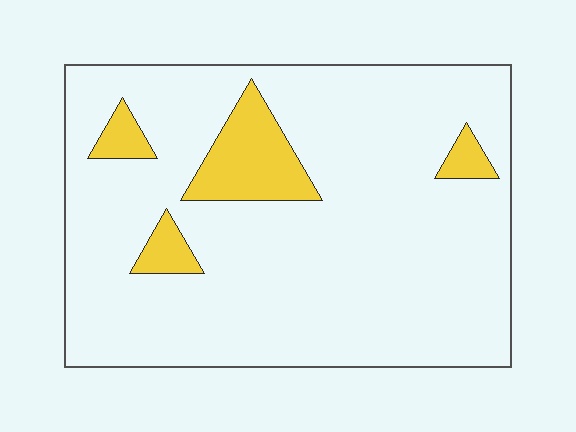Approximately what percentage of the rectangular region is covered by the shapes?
Approximately 10%.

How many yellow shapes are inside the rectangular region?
4.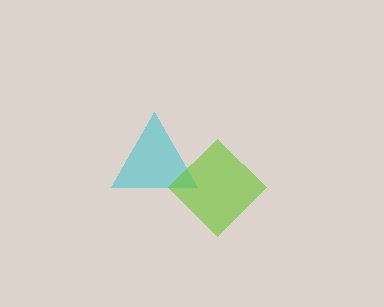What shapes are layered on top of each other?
The layered shapes are: a cyan triangle, a lime diamond.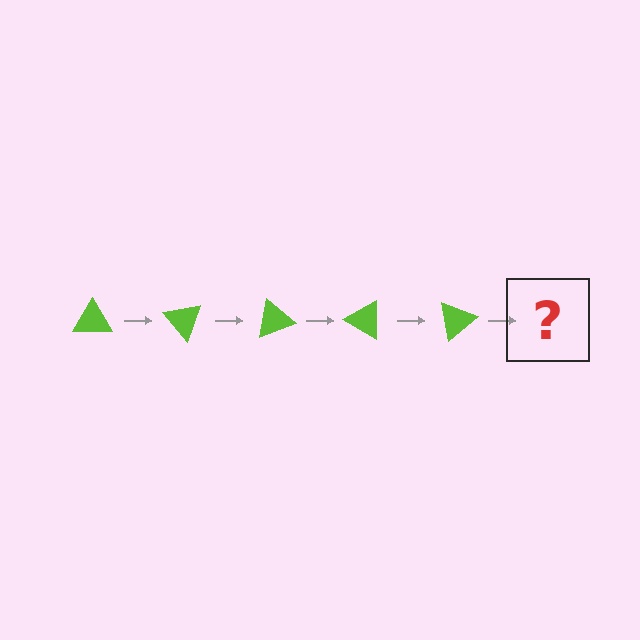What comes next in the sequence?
The next element should be a lime triangle rotated 250 degrees.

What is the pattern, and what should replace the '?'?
The pattern is that the triangle rotates 50 degrees each step. The '?' should be a lime triangle rotated 250 degrees.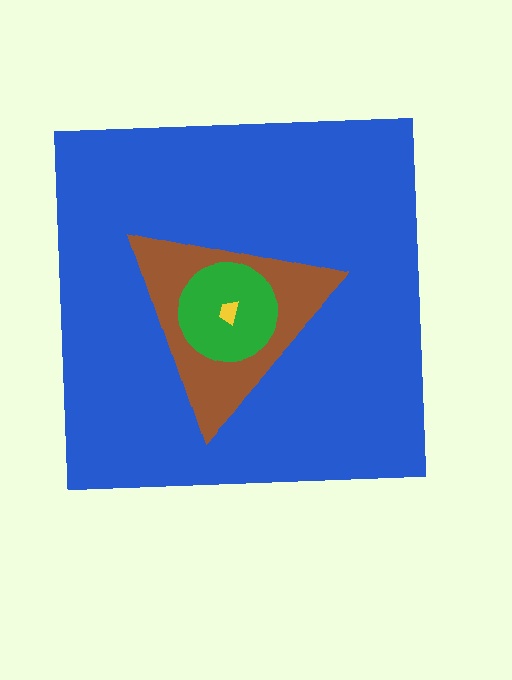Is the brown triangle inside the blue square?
Yes.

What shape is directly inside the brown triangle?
The green circle.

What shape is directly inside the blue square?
The brown triangle.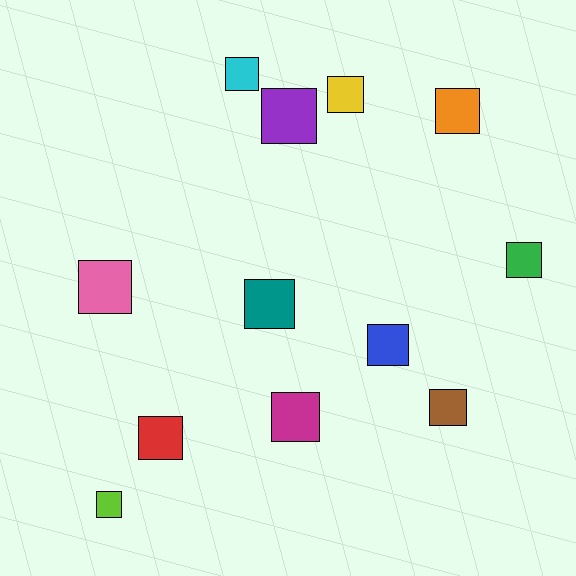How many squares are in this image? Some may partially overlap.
There are 12 squares.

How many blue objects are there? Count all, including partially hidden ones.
There is 1 blue object.